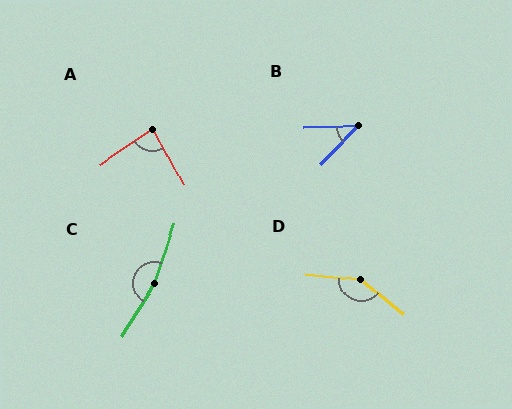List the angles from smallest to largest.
B (45°), A (84°), D (147°), C (167°).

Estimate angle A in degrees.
Approximately 84 degrees.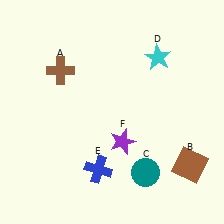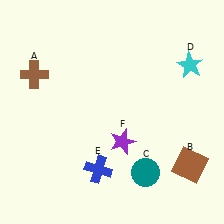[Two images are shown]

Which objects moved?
The objects that moved are: the brown cross (A), the cyan star (D).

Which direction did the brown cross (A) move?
The brown cross (A) moved left.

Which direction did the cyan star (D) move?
The cyan star (D) moved right.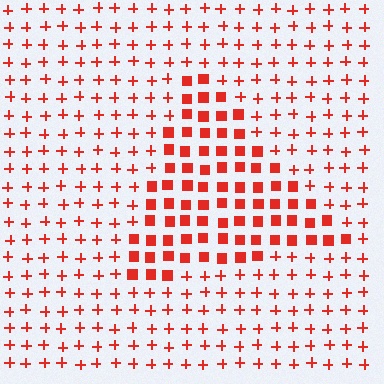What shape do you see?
I see a triangle.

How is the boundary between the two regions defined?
The boundary is defined by a change in element shape: squares inside vs. plus signs outside. All elements share the same color and spacing.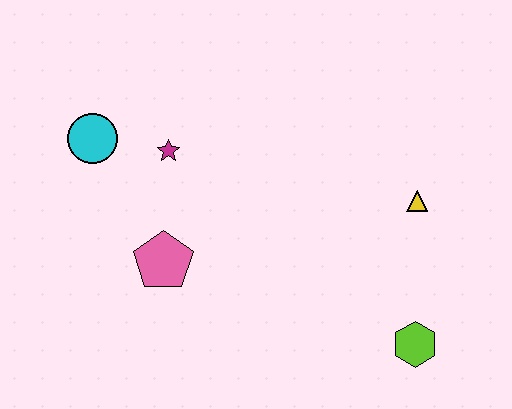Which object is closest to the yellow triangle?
The lime hexagon is closest to the yellow triangle.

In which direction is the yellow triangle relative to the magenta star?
The yellow triangle is to the right of the magenta star.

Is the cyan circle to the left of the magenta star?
Yes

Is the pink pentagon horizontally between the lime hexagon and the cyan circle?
Yes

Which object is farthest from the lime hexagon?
The cyan circle is farthest from the lime hexagon.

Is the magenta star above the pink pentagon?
Yes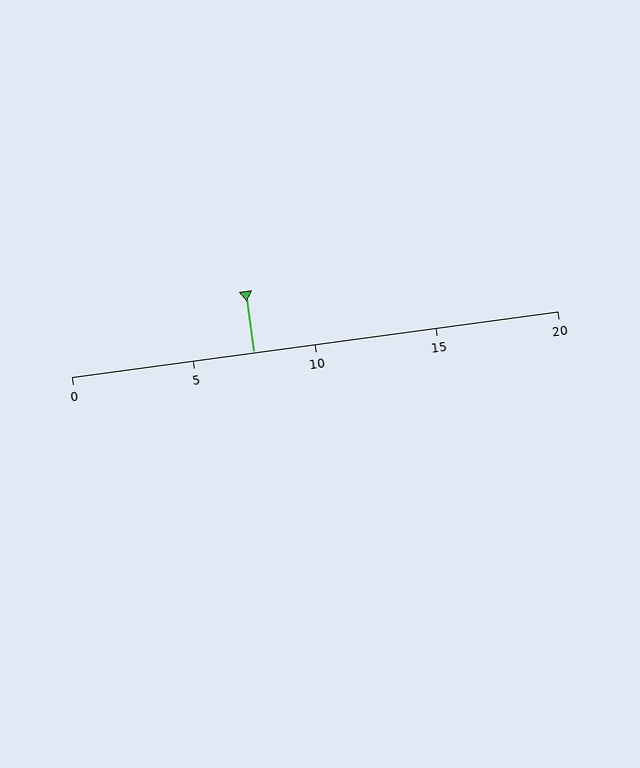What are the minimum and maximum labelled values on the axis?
The axis runs from 0 to 20.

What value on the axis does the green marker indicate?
The marker indicates approximately 7.5.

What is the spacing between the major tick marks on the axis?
The major ticks are spaced 5 apart.